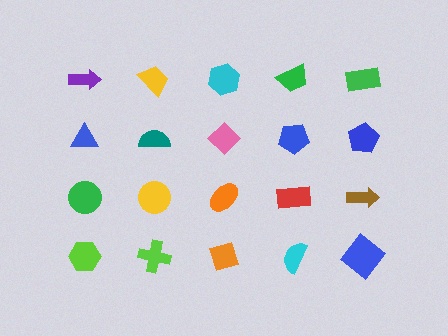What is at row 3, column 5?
A brown arrow.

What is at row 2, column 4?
A blue pentagon.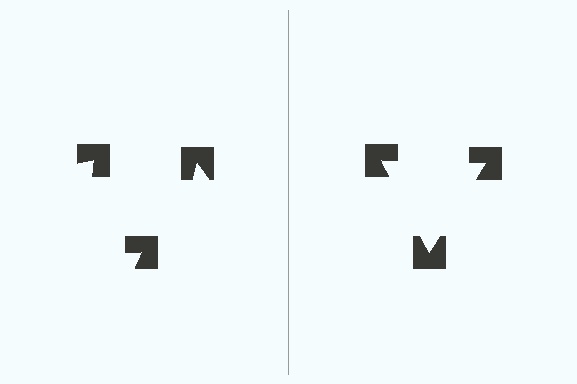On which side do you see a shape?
An illusory triangle appears on the right side. On the left side the wedge cuts are rotated, so no coherent shape forms.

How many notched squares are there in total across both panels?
6 — 3 on each side.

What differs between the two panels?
The notched squares are positioned identically on both sides; only the wedge orientations differ. On the right they align to a triangle; on the left they are misaligned.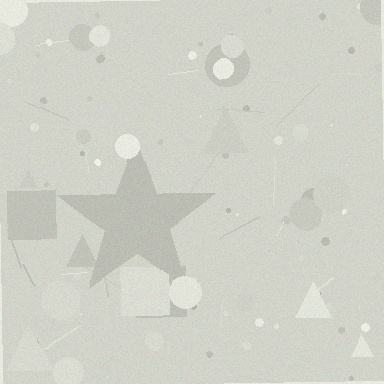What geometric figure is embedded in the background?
A star is embedded in the background.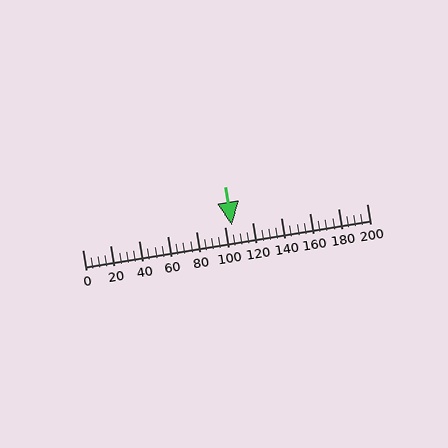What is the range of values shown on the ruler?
The ruler shows values from 0 to 200.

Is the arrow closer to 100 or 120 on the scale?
The arrow is closer to 100.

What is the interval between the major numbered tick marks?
The major tick marks are spaced 20 units apart.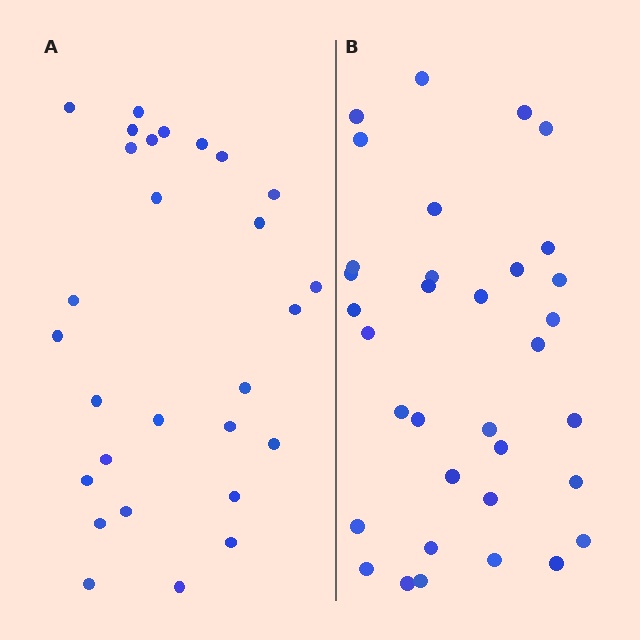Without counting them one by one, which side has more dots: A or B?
Region B (the right region) has more dots.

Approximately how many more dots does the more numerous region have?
Region B has about 6 more dots than region A.